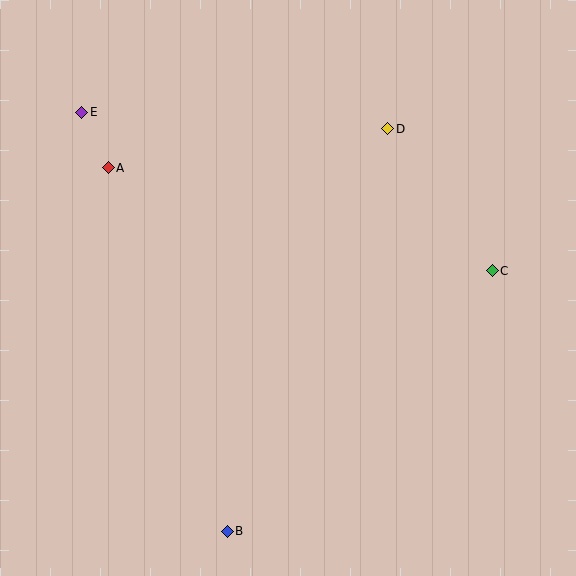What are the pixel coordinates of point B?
Point B is at (227, 531).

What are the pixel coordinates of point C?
Point C is at (492, 271).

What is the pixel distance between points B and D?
The distance between B and D is 433 pixels.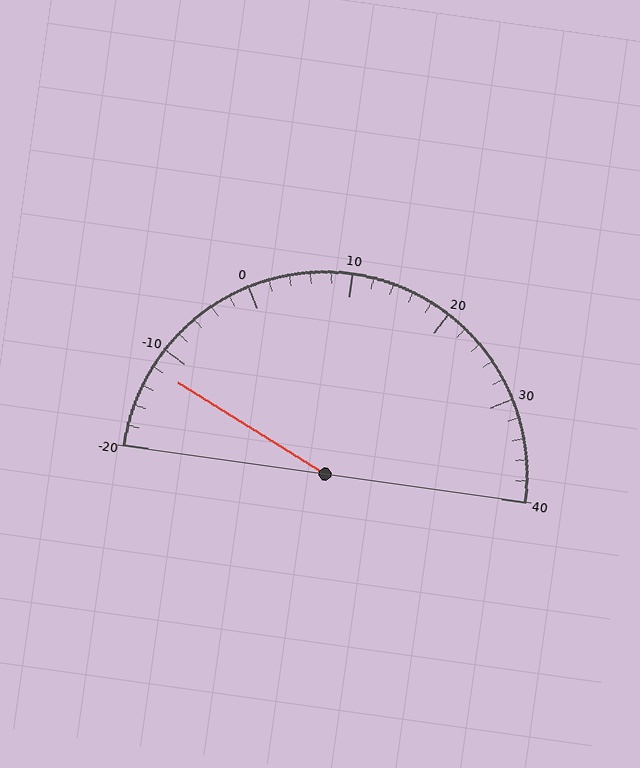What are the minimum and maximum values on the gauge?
The gauge ranges from -20 to 40.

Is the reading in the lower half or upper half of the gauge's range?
The reading is in the lower half of the range (-20 to 40).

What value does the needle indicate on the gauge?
The needle indicates approximately -12.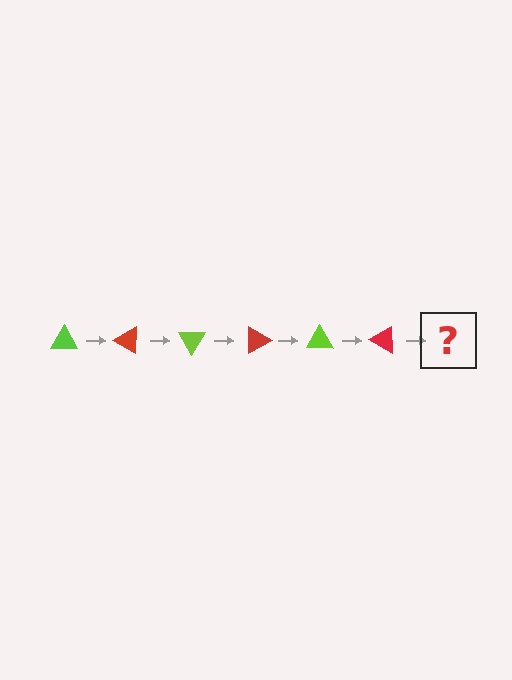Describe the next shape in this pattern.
It should be a lime triangle, rotated 180 degrees from the start.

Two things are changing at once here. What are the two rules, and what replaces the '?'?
The two rules are that it rotates 30 degrees each step and the color cycles through lime and red. The '?' should be a lime triangle, rotated 180 degrees from the start.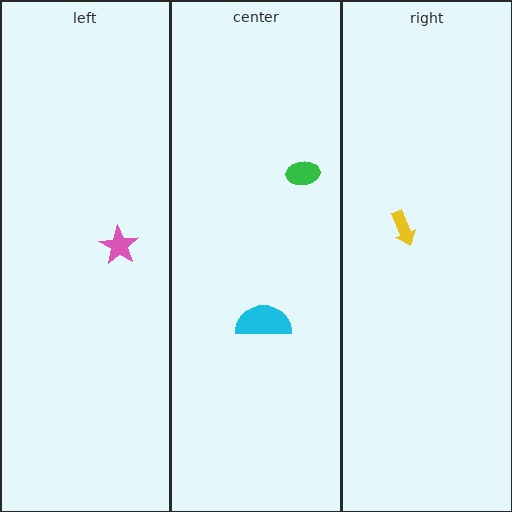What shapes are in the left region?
The pink star.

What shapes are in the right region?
The yellow arrow.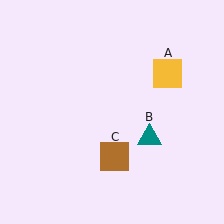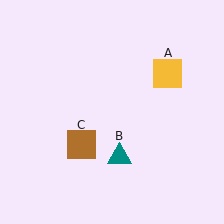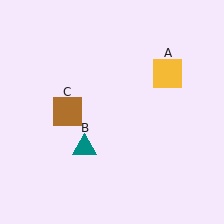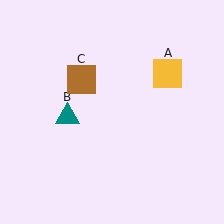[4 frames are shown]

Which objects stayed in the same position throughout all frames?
Yellow square (object A) remained stationary.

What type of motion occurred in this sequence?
The teal triangle (object B), brown square (object C) rotated clockwise around the center of the scene.